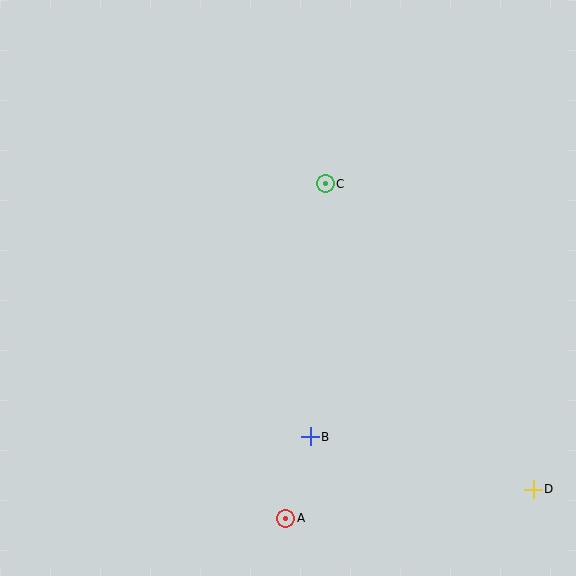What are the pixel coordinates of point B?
Point B is at (310, 437).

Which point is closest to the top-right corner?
Point C is closest to the top-right corner.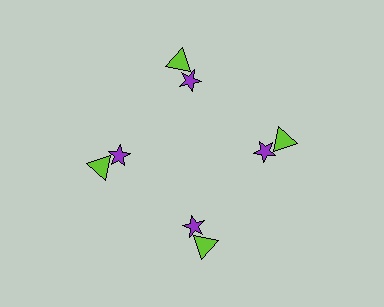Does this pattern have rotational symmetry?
Yes, this pattern has 4-fold rotational symmetry. It looks the same after rotating 90 degrees around the center.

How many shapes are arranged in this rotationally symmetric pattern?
There are 8 shapes, arranged in 4 groups of 2.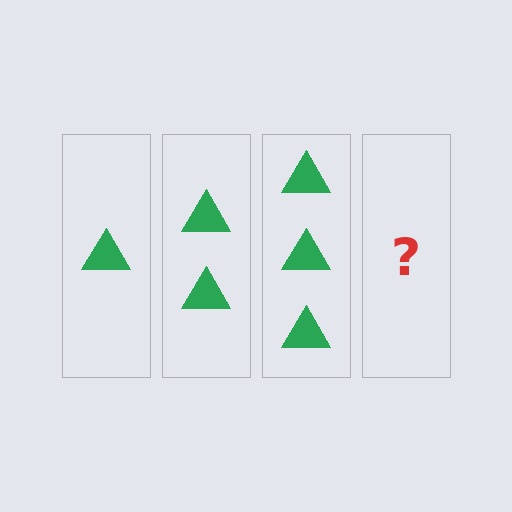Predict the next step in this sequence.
The next step is 4 triangles.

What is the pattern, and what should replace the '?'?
The pattern is that each step adds one more triangle. The '?' should be 4 triangles.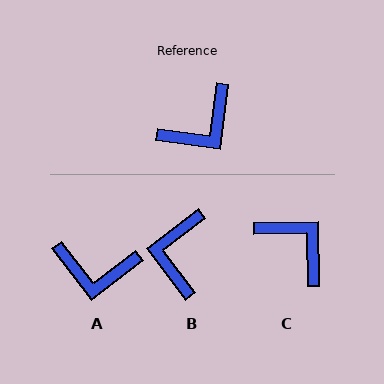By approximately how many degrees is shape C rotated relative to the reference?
Approximately 98 degrees counter-clockwise.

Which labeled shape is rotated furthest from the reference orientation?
B, about 135 degrees away.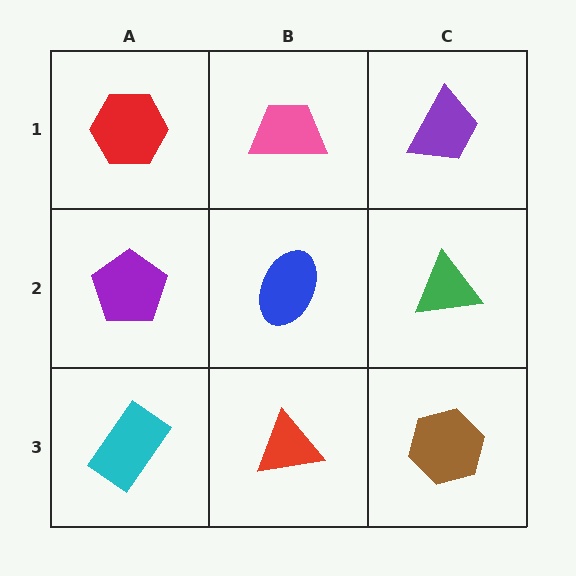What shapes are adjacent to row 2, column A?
A red hexagon (row 1, column A), a cyan rectangle (row 3, column A), a blue ellipse (row 2, column B).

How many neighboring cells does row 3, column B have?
3.